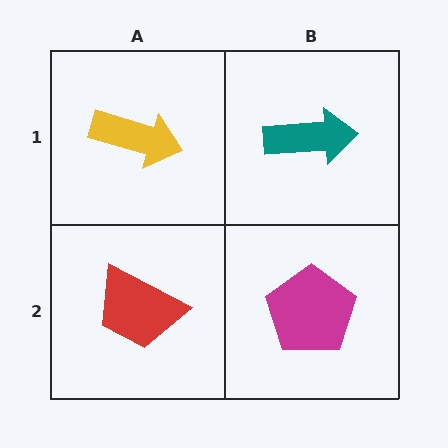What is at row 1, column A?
A yellow arrow.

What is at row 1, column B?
A teal arrow.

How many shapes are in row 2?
2 shapes.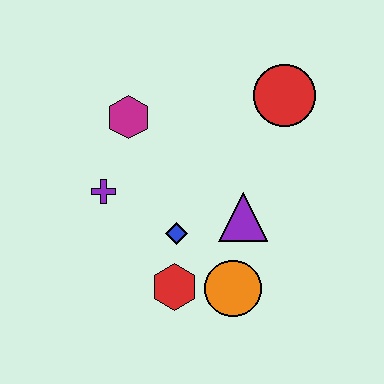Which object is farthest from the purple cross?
The red circle is farthest from the purple cross.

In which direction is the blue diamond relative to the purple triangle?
The blue diamond is to the left of the purple triangle.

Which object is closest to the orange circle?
The red hexagon is closest to the orange circle.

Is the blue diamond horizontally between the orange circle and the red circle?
No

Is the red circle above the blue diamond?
Yes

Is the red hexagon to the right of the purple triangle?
No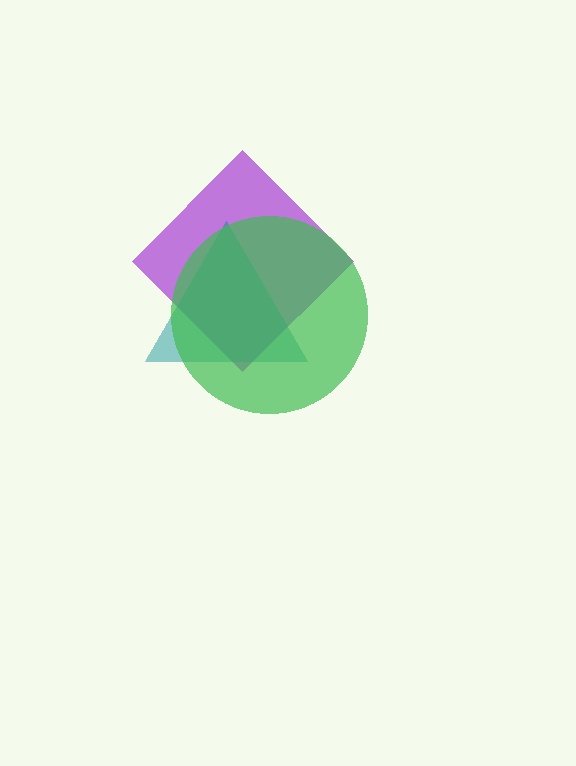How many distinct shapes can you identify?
There are 3 distinct shapes: a purple diamond, a teal triangle, a green circle.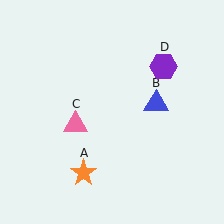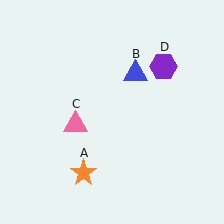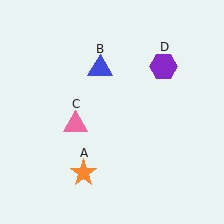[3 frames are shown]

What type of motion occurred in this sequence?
The blue triangle (object B) rotated counterclockwise around the center of the scene.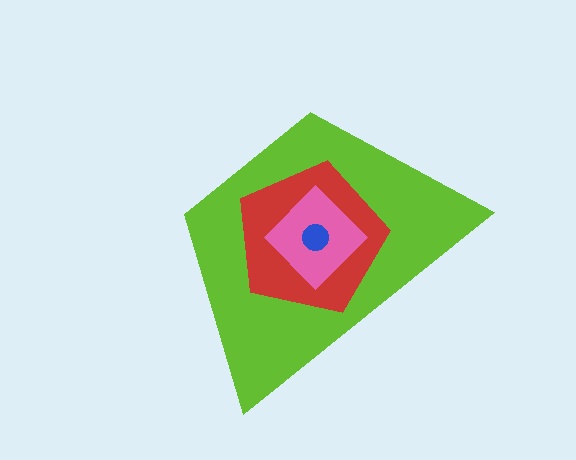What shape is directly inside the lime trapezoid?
The red pentagon.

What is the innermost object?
The blue circle.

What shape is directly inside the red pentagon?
The pink diamond.